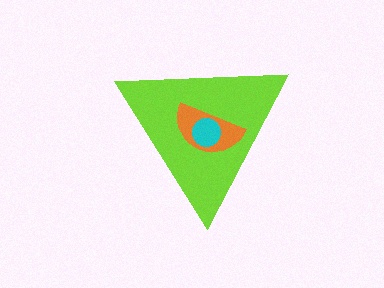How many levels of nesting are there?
3.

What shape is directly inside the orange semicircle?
The cyan circle.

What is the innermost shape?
The cyan circle.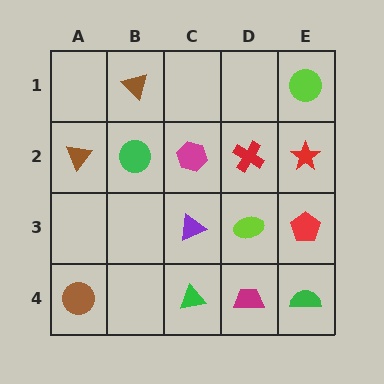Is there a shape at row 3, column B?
No, that cell is empty.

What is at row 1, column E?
A lime circle.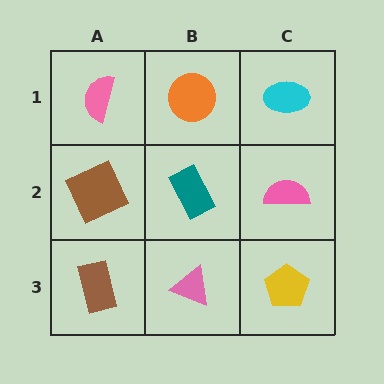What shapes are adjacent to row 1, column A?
A brown square (row 2, column A), an orange circle (row 1, column B).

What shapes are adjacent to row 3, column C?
A pink semicircle (row 2, column C), a pink triangle (row 3, column B).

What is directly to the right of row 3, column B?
A yellow pentagon.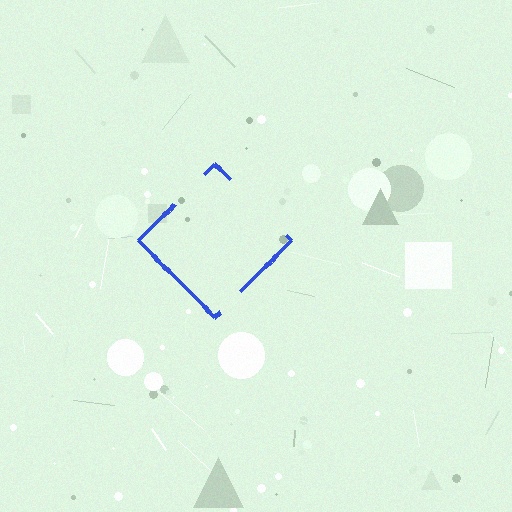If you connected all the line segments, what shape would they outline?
They would outline a diamond.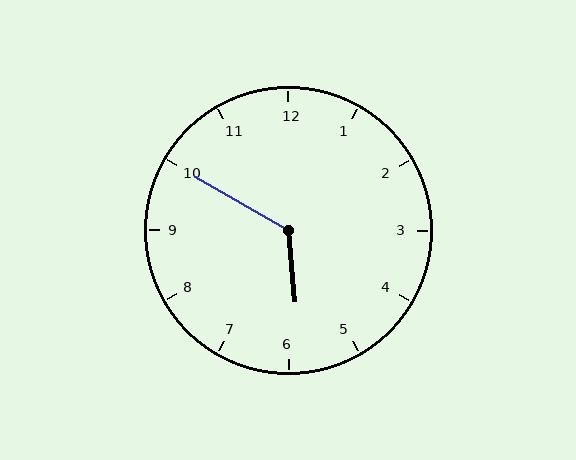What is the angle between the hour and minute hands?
Approximately 125 degrees.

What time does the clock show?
5:50.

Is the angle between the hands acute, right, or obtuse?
It is obtuse.